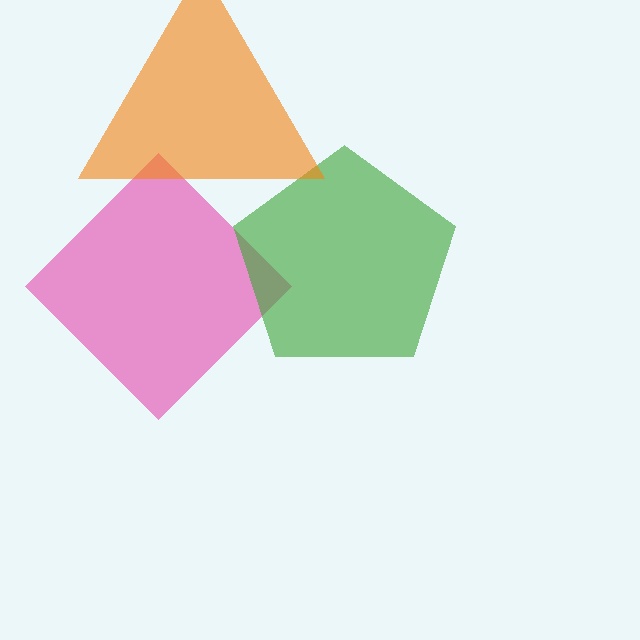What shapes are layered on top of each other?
The layered shapes are: a pink diamond, a green pentagon, an orange triangle.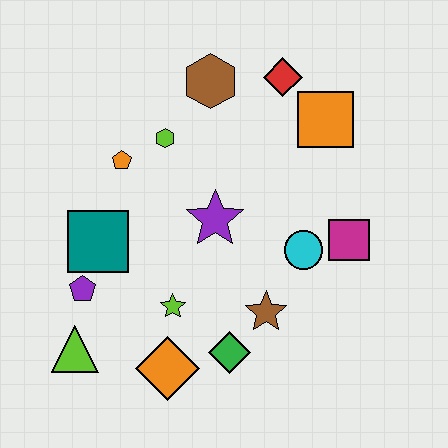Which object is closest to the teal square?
The purple pentagon is closest to the teal square.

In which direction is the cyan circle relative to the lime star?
The cyan circle is to the right of the lime star.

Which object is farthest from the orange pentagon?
The magenta square is farthest from the orange pentagon.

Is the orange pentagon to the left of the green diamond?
Yes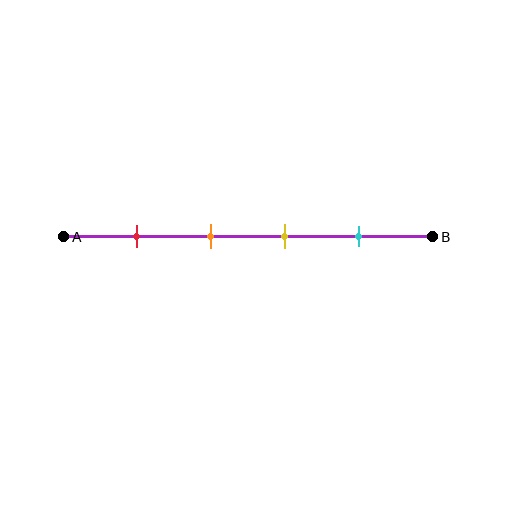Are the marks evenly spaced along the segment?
Yes, the marks are approximately evenly spaced.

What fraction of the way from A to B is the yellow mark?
The yellow mark is approximately 60% (0.6) of the way from A to B.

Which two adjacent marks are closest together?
The orange and yellow marks are the closest adjacent pair.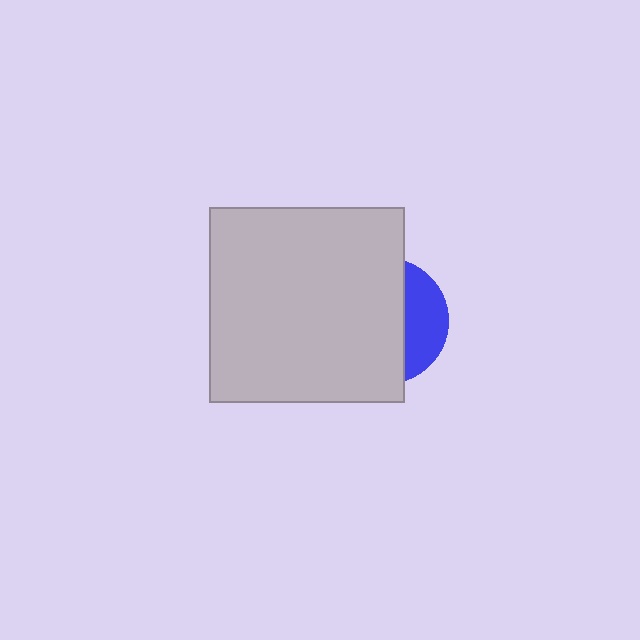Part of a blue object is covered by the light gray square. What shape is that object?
It is a circle.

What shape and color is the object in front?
The object in front is a light gray square.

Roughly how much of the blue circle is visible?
A small part of it is visible (roughly 31%).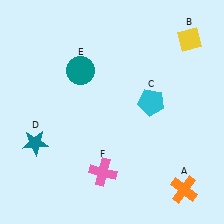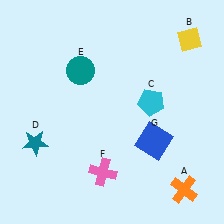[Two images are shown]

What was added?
A blue square (G) was added in Image 2.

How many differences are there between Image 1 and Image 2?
There is 1 difference between the two images.